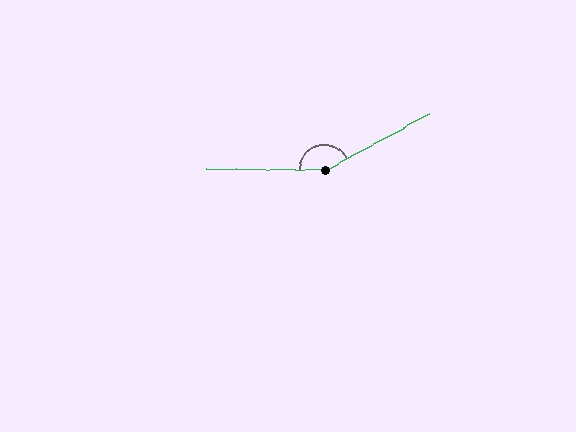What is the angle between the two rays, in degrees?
Approximately 152 degrees.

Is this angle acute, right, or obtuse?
It is obtuse.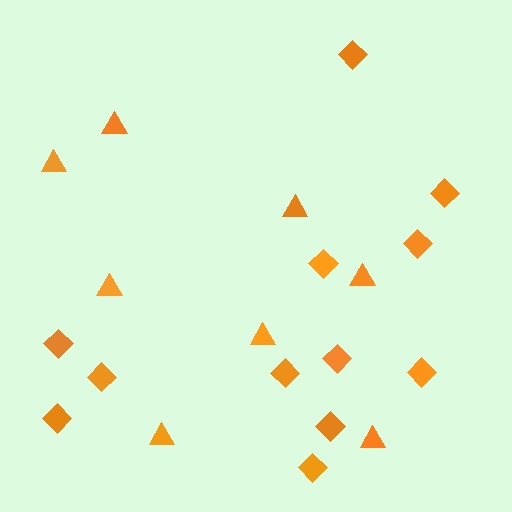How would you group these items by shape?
There are 2 groups: one group of diamonds (12) and one group of triangles (8).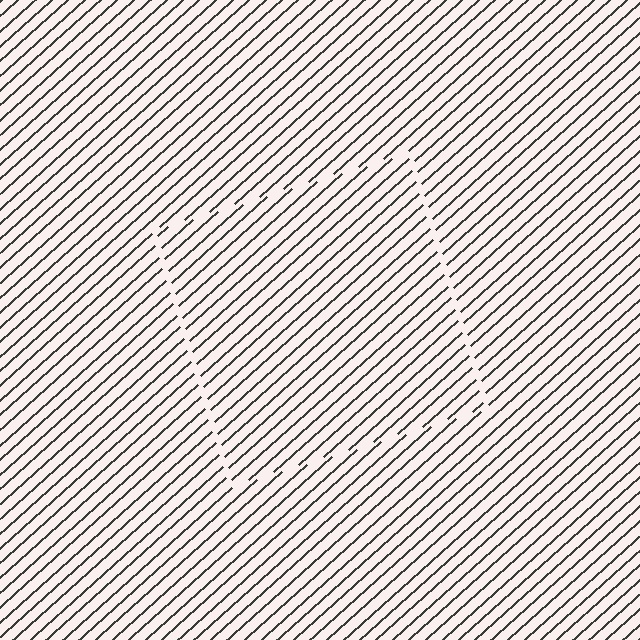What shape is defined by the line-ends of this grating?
An illusory square. The interior of the shape contains the same grating, shifted by half a period — the contour is defined by the phase discontinuity where line-ends from the inner and outer gratings abut.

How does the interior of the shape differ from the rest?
The interior of the shape contains the same grating, shifted by half a period — the contour is defined by the phase discontinuity where line-ends from the inner and outer gratings abut.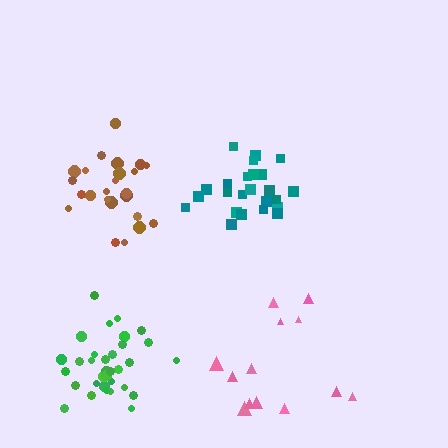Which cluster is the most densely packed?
Brown.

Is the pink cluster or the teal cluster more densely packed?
Teal.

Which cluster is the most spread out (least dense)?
Pink.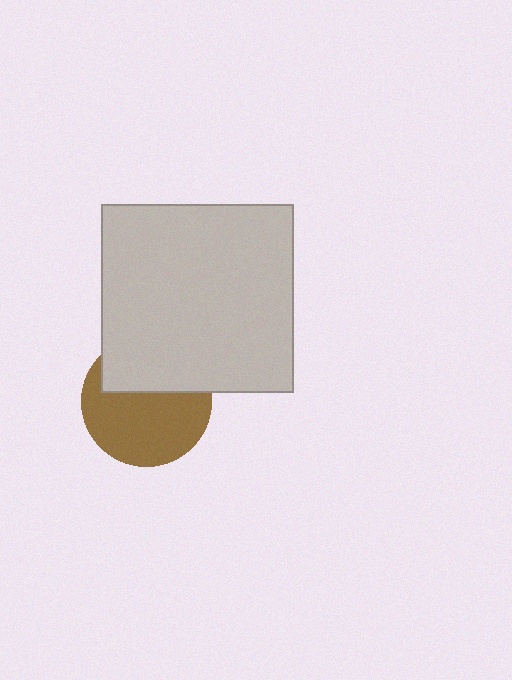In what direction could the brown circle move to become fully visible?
The brown circle could move down. That would shift it out from behind the light gray rectangle entirely.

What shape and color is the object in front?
The object in front is a light gray rectangle.